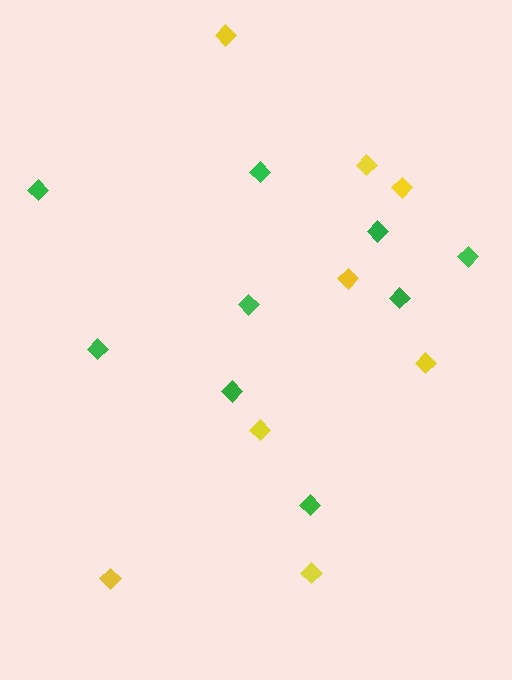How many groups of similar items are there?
There are 2 groups: one group of yellow diamonds (8) and one group of green diamonds (9).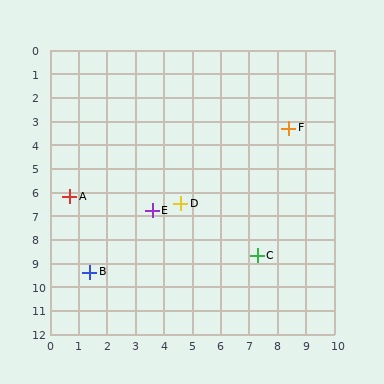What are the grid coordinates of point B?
Point B is at approximately (1.4, 9.4).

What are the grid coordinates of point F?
Point F is at approximately (8.4, 3.3).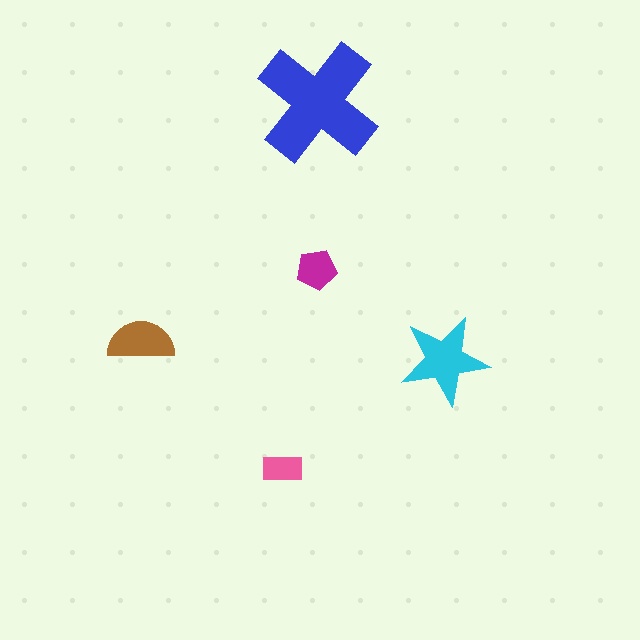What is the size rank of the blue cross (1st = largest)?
1st.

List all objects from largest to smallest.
The blue cross, the cyan star, the brown semicircle, the magenta pentagon, the pink rectangle.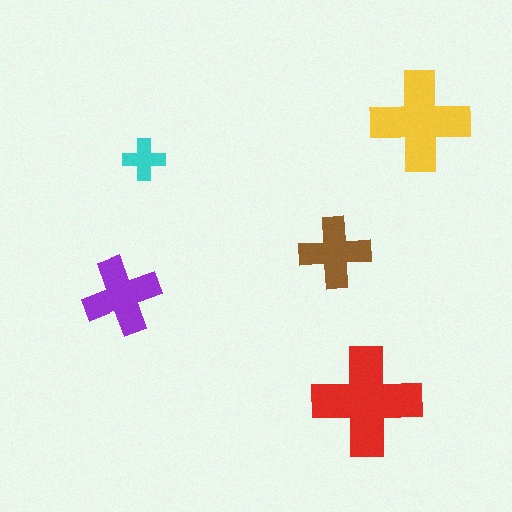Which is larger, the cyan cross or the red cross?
The red one.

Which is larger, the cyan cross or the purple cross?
The purple one.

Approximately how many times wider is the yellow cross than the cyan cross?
About 2.5 times wider.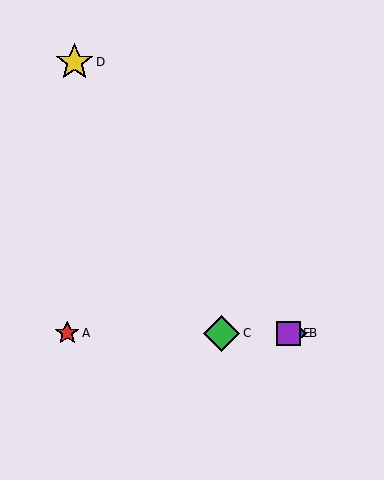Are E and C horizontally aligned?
Yes, both are at y≈333.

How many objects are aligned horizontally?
4 objects (A, B, C, E) are aligned horizontally.